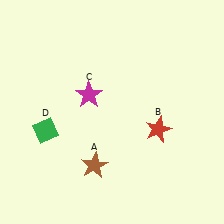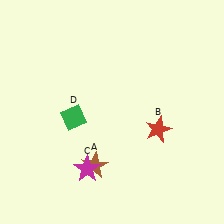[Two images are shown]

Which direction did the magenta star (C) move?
The magenta star (C) moved down.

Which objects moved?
The objects that moved are: the magenta star (C), the green diamond (D).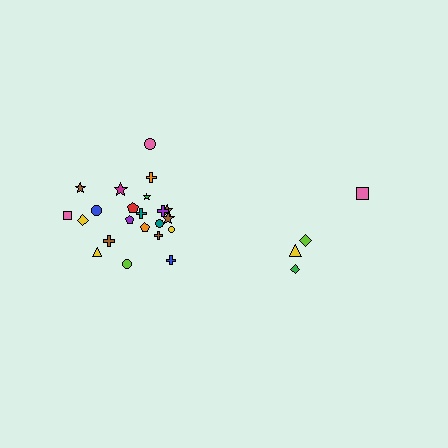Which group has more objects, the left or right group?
The left group.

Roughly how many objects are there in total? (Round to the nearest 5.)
Roughly 25 objects in total.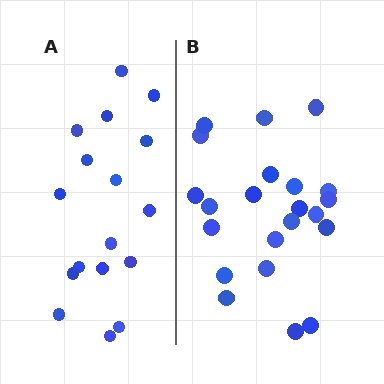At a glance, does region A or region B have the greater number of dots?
Region B (the right region) has more dots.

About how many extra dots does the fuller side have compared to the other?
Region B has about 5 more dots than region A.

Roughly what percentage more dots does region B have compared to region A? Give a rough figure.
About 30% more.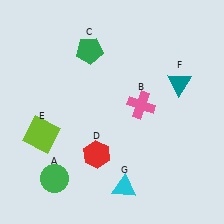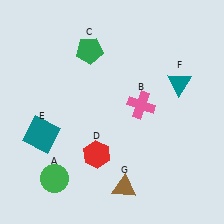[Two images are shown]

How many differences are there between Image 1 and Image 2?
There are 2 differences between the two images.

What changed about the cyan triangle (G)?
In Image 1, G is cyan. In Image 2, it changed to brown.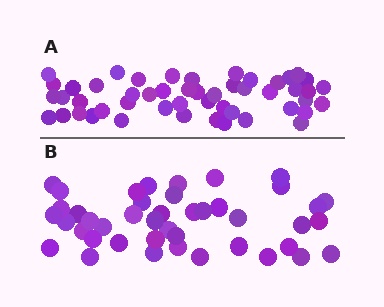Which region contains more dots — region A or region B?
Region A (the top region) has more dots.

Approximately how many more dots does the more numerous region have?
Region A has roughly 8 or so more dots than region B.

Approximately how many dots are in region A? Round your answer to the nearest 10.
About 50 dots.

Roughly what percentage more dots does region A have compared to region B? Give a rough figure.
About 15% more.